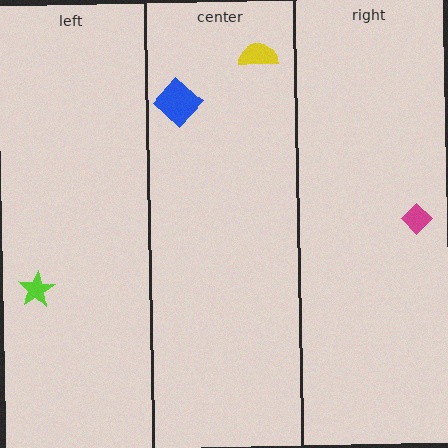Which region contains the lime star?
The left region.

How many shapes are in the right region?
1.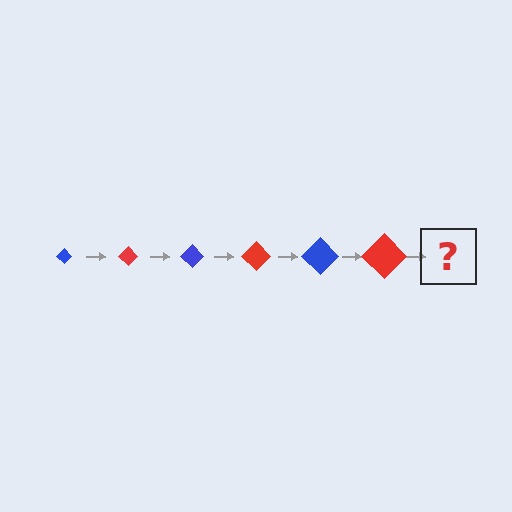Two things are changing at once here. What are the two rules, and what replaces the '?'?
The two rules are that the diamond grows larger each step and the color cycles through blue and red. The '?' should be a blue diamond, larger than the previous one.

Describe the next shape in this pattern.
It should be a blue diamond, larger than the previous one.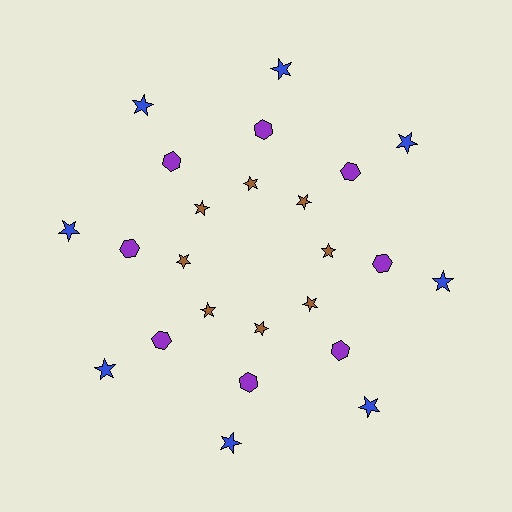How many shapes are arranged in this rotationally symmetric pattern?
There are 24 shapes, arranged in 8 groups of 3.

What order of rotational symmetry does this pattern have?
This pattern has 8-fold rotational symmetry.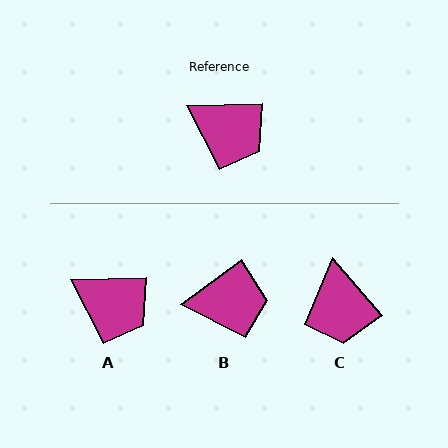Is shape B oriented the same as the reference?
No, it is off by about 35 degrees.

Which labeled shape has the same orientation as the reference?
A.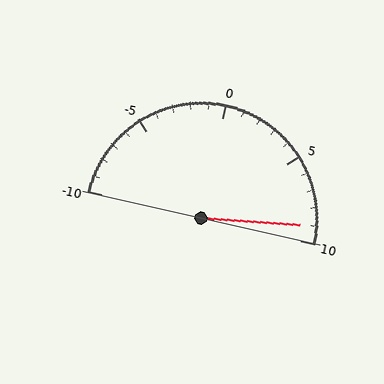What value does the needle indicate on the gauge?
The needle indicates approximately 9.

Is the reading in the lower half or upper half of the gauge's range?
The reading is in the upper half of the range (-10 to 10).